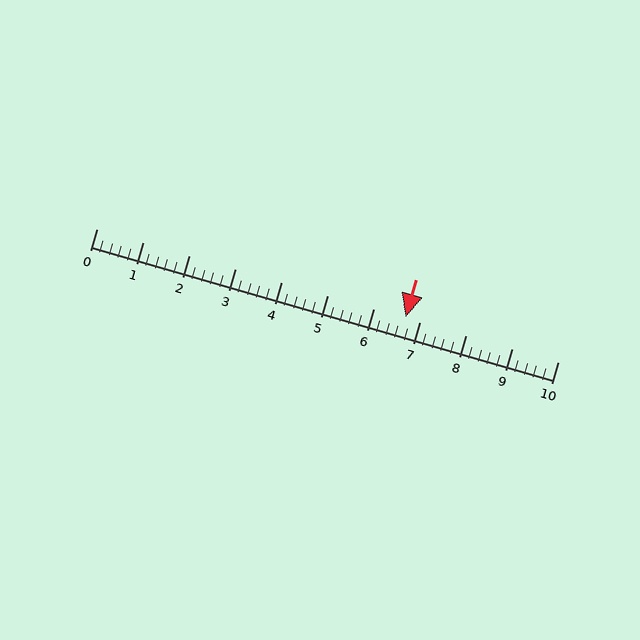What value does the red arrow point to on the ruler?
The red arrow points to approximately 6.7.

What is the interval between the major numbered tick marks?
The major tick marks are spaced 1 units apart.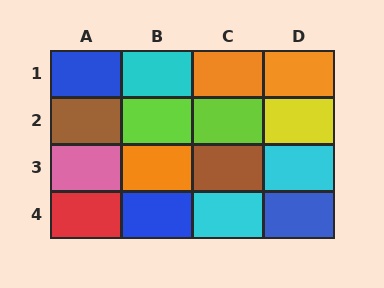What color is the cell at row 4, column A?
Red.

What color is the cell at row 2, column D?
Yellow.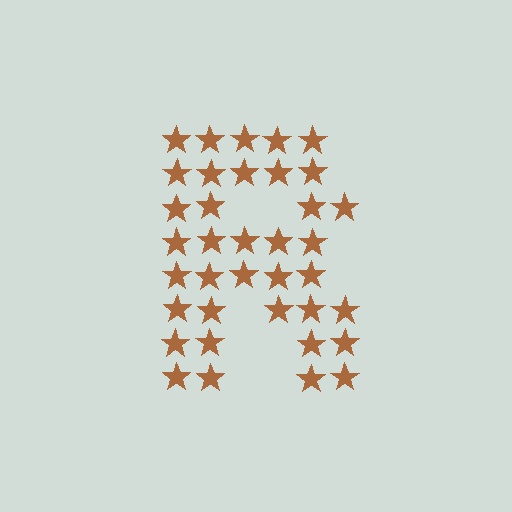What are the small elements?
The small elements are stars.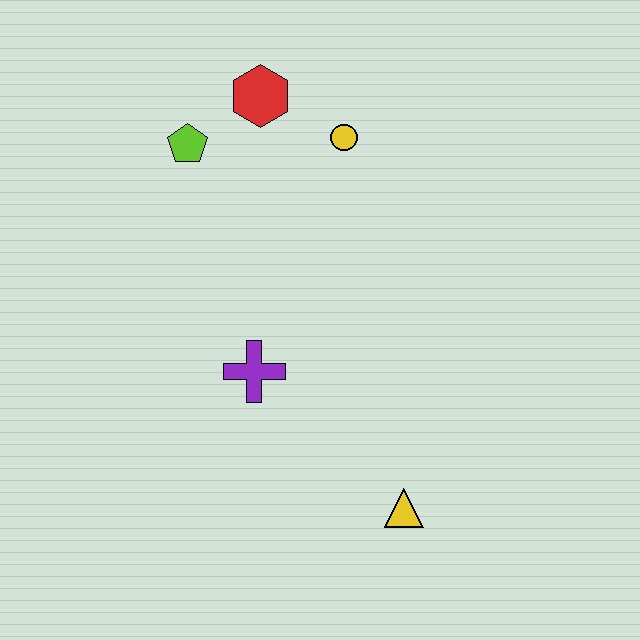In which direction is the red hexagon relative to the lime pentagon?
The red hexagon is to the right of the lime pentagon.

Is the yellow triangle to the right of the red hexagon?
Yes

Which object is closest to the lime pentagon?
The red hexagon is closest to the lime pentagon.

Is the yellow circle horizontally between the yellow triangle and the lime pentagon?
Yes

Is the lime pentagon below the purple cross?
No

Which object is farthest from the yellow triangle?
The red hexagon is farthest from the yellow triangle.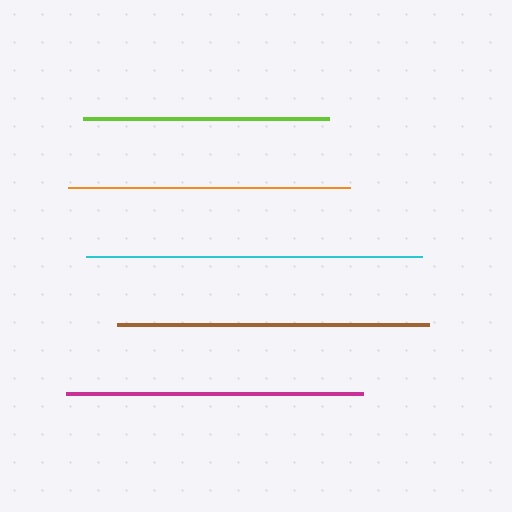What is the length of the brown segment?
The brown segment is approximately 311 pixels long.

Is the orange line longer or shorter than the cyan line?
The cyan line is longer than the orange line.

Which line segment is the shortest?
The lime line is the shortest at approximately 246 pixels.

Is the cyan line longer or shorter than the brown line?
The cyan line is longer than the brown line.